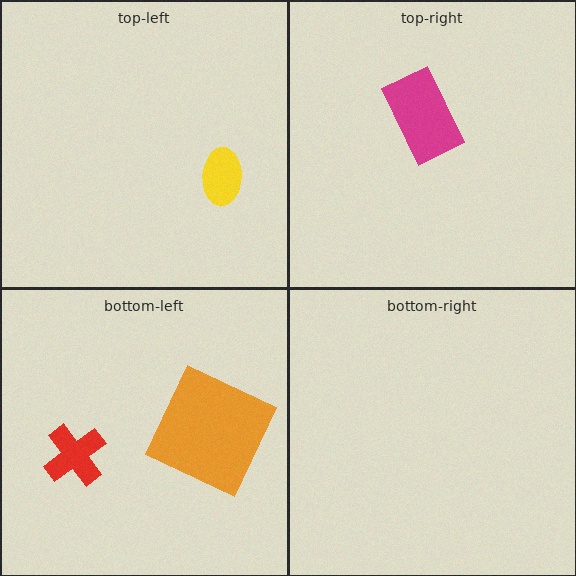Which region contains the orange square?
The bottom-left region.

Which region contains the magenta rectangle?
The top-right region.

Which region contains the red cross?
The bottom-left region.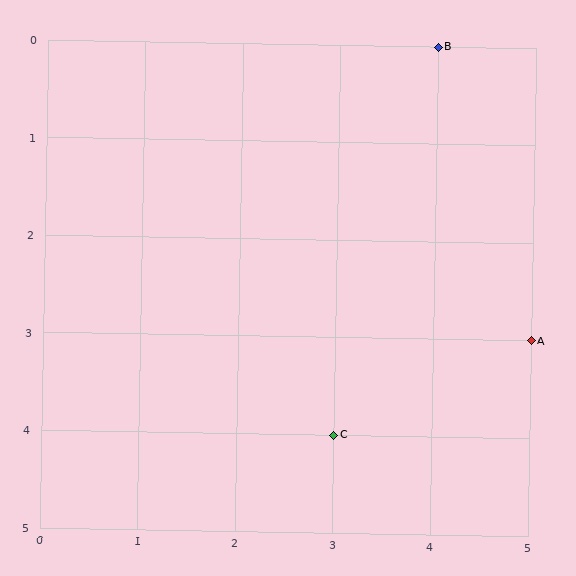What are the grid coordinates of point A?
Point A is at grid coordinates (5, 3).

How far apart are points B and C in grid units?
Points B and C are 1 column and 4 rows apart (about 4.1 grid units diagonally).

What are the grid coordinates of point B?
Point B is at grid coordinates (4, 0).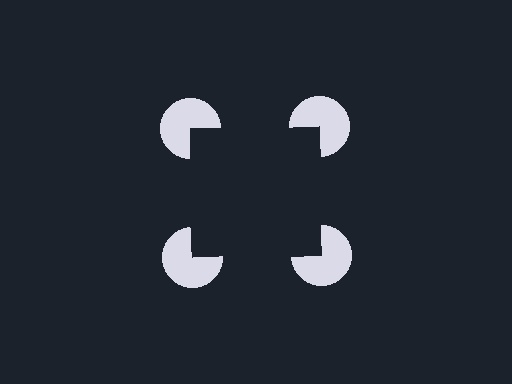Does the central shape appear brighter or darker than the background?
It typically appears slightly darker than the background, even though no actual brightness change is drawn.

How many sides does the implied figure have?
4 sides.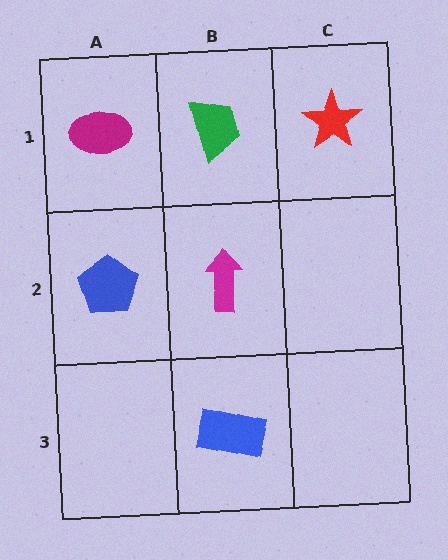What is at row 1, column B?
A green trapezoid.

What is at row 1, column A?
A magenta ellipse.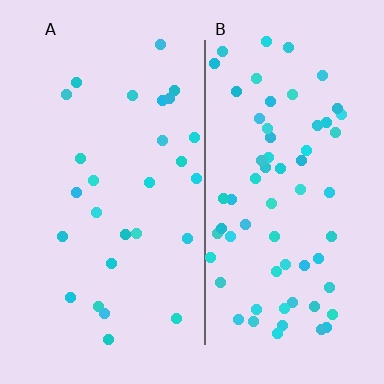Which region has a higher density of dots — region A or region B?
B (the right).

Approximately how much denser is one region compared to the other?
Approximately 2.4× — region B over region A.